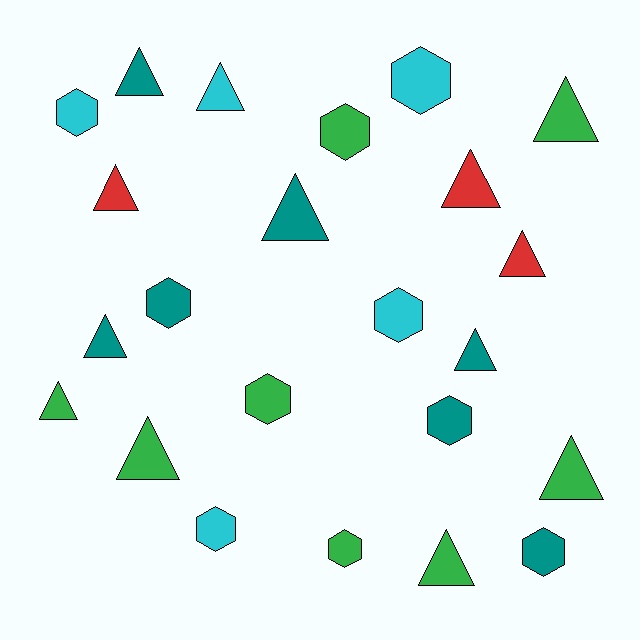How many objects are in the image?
There are 23 objects.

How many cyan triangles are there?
There is 1 cyan triangle.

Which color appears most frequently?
Green, with 8 objects.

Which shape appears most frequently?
Triangle, with 13 objects.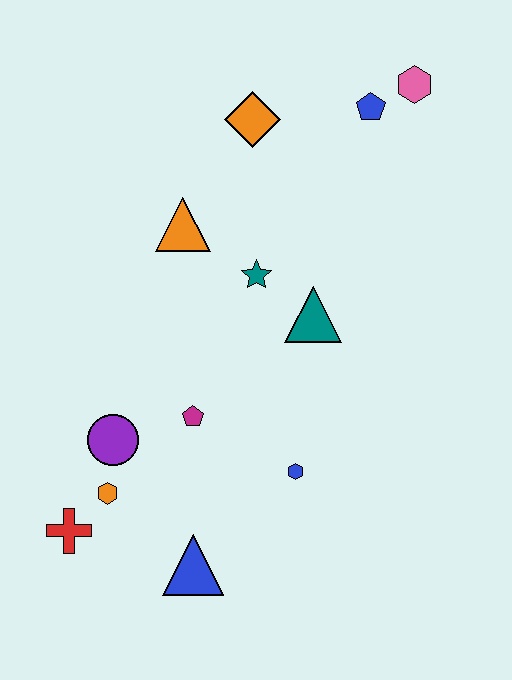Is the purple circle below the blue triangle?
No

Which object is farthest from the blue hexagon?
The pink hexagon is farthest from the blue hexagon.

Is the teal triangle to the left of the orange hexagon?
No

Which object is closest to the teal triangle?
The teal star is closest to the teal triangle.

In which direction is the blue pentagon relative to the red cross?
The blue pentagon is above the red cross.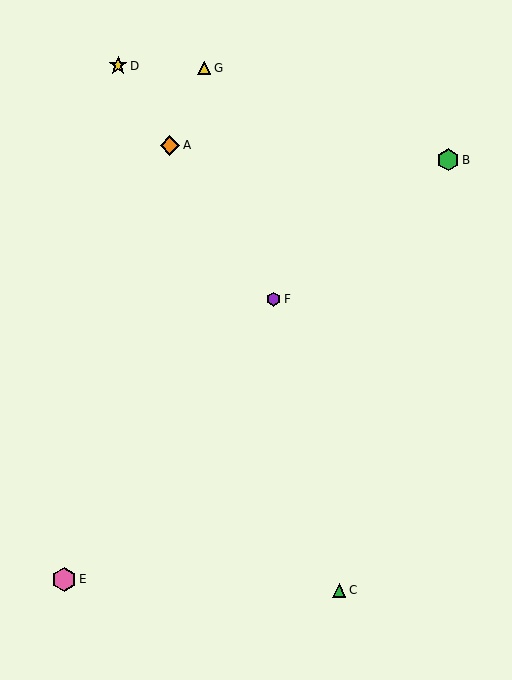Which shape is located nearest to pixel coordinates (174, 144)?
The orange diamond (labeled A) at (170, 145) is nearest to that location.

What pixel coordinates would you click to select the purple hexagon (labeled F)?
Click at (274, 299) to select the purple hexagon F.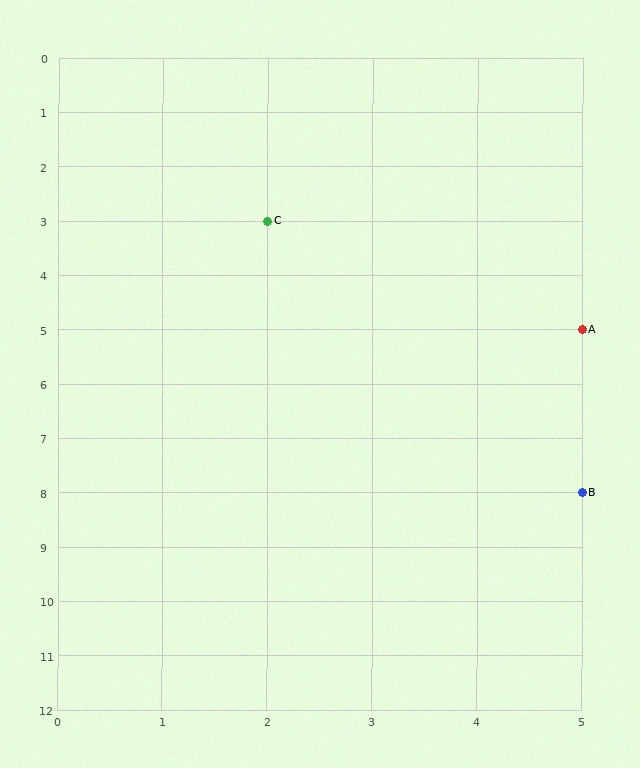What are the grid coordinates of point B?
Point B is at grid coordinates (5, 8).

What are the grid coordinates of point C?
Point C is at grid coordinates (2, 3).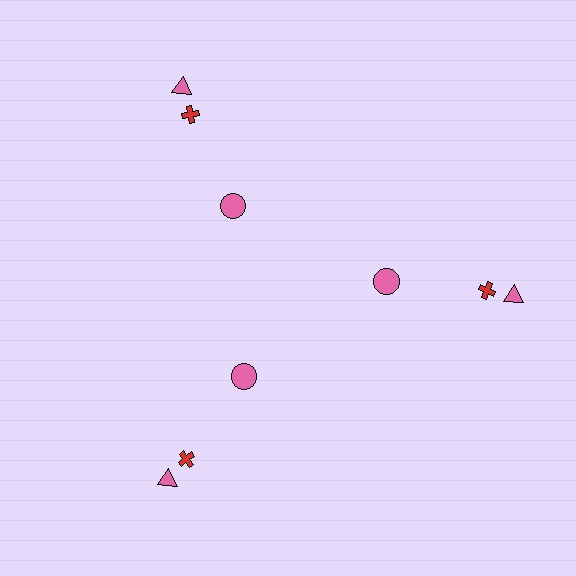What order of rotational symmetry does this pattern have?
This pattern has 3-fold rotational symmetry.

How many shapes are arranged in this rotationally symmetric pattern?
There are 9 shapes, arranged in 3 groups of 3.